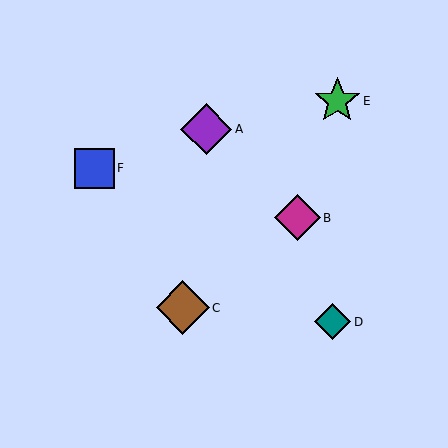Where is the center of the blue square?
The center of the blue square is at (94, 168).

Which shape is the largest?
The brown diamond (labeled C) is the largest.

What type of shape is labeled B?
Shape B is a magenta diamond.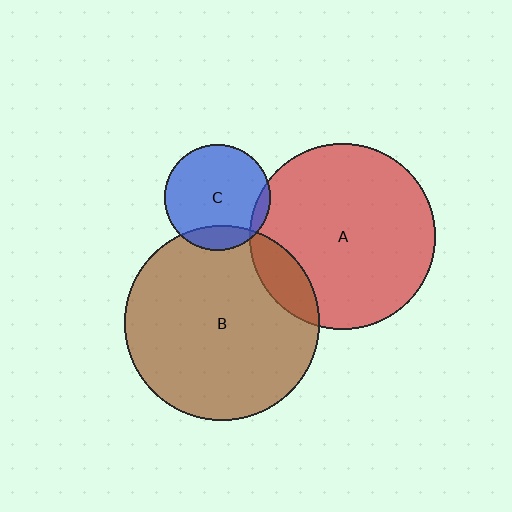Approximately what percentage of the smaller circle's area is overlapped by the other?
Approximately 5%.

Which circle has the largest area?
Circle B (brown).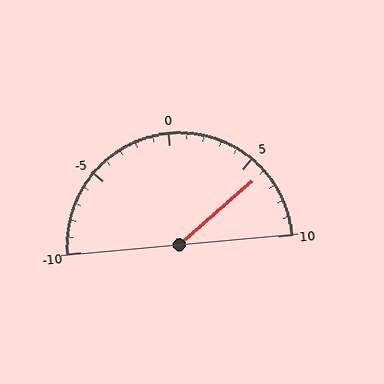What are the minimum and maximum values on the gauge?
The gauge ranges from -10 to 10.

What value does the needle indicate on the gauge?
The needle indicates approximately 6.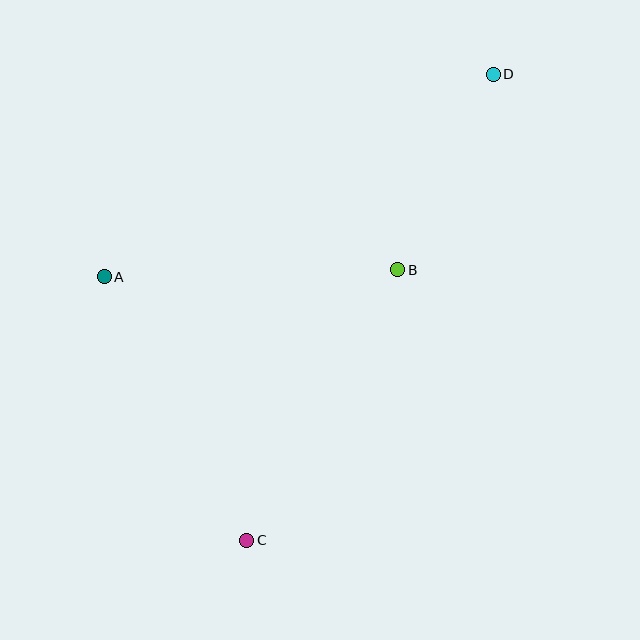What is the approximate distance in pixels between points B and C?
The distance between B and C is approximately 310 pixels.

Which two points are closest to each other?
Points B and D are closest to each other.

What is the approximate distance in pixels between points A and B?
The distance between A and B is approximately 294 pixels.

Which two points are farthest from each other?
Points C and D are farthest from each other.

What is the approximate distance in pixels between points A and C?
The distance between A and C is approximately 300 pixels.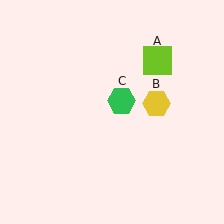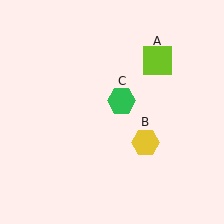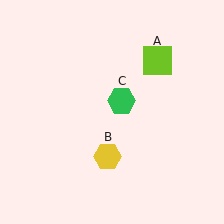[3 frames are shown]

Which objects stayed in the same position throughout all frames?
Lime square (object A) and green hexagon (object C) remained stationary.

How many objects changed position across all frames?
1 object changed position: yellow hexagon (object B).